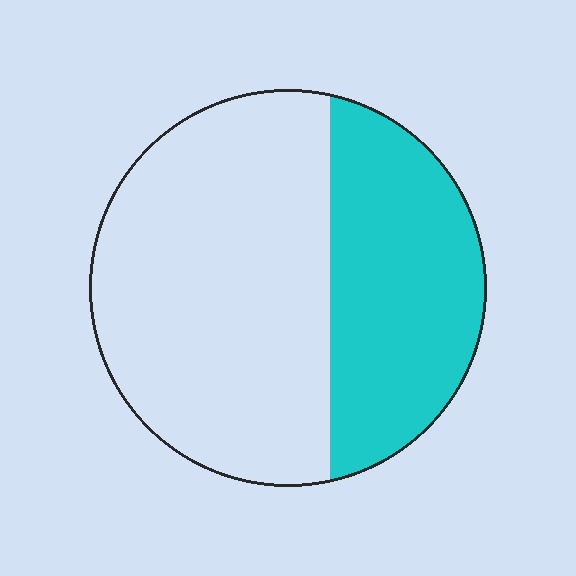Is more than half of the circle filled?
No.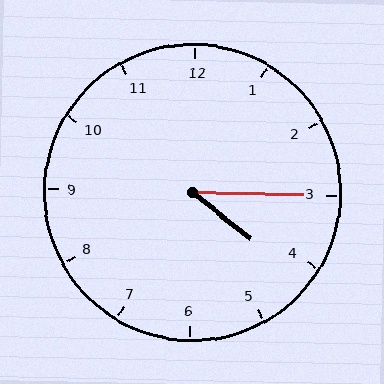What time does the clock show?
4:15.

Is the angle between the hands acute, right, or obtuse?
It is acute.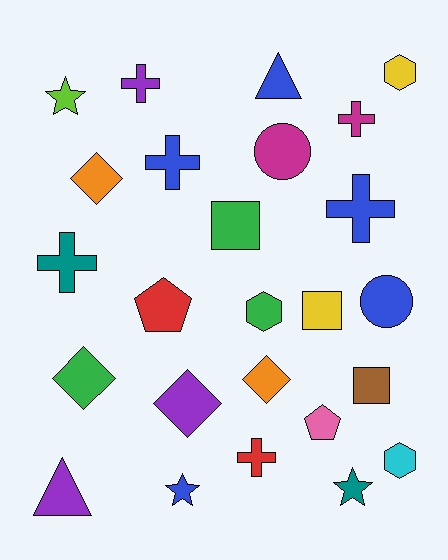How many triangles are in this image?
There are 2 triangles.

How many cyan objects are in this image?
There is 1 cyan object.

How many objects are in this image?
There are 25 objects.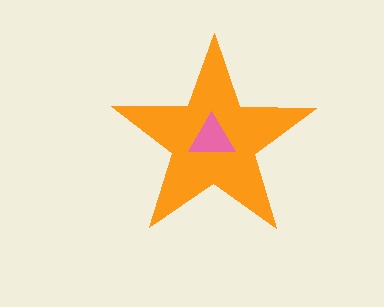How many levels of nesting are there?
2.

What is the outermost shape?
The orange star.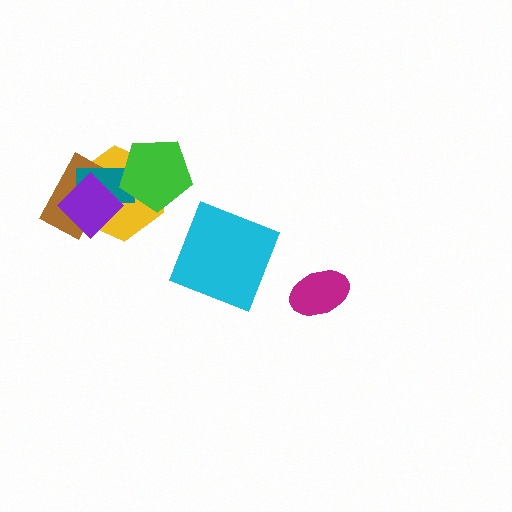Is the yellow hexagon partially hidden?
Yes, it is partially covered by another shape.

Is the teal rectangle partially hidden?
Yes, it is partially covered by another shape.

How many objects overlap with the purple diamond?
3 objects overlap with the purple diamond.